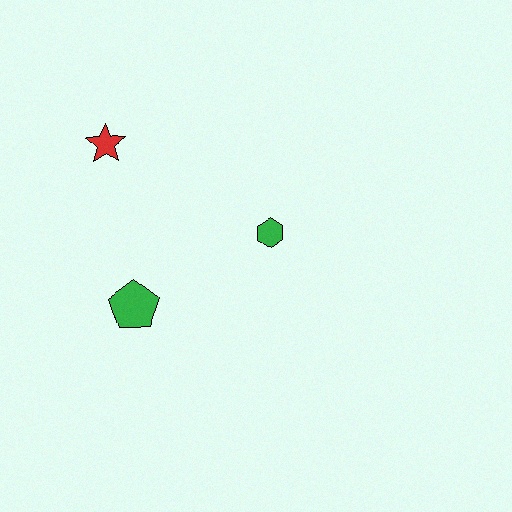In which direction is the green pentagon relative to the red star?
The green pentagon is below the red star.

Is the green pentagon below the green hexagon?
Yes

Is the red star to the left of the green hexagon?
Yes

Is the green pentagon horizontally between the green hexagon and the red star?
Yes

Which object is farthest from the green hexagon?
The red star is farthest from the green hexagon.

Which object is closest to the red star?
The green pentagon is closest to the red star.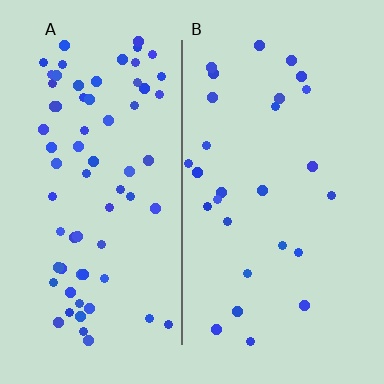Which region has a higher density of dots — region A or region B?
A (the left).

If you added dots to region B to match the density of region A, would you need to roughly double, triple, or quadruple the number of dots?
Approximately triple.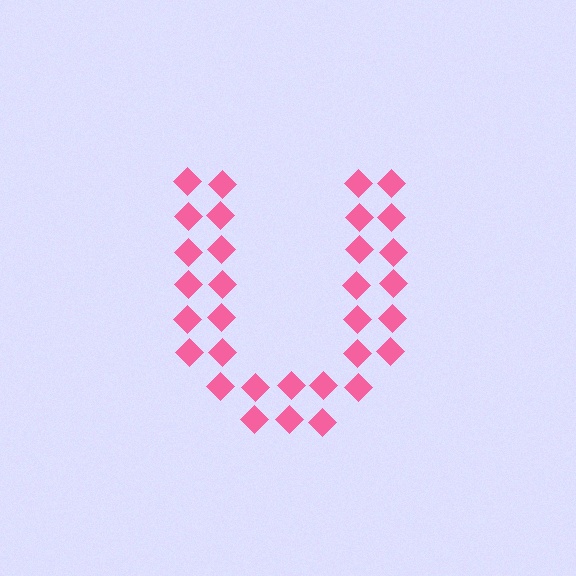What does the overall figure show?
The overall figure shows the letter U.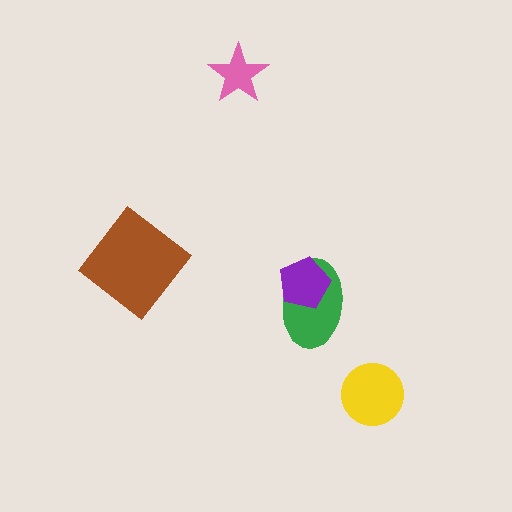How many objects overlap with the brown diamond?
0 objects overlap with the brown diamond.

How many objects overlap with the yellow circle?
0 objects overlap with the yellow circle.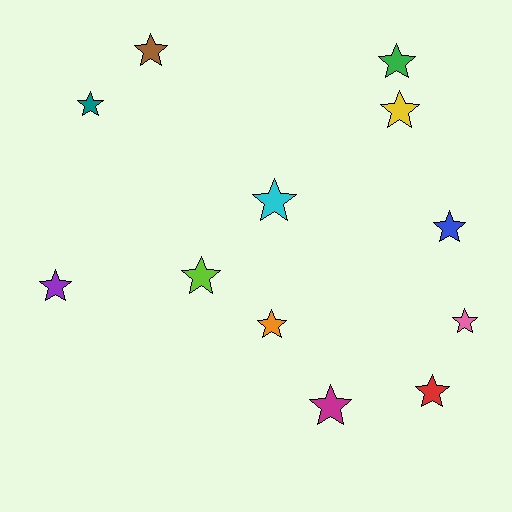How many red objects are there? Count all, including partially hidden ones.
There is 1 red object.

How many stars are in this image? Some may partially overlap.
There are 12 stars.